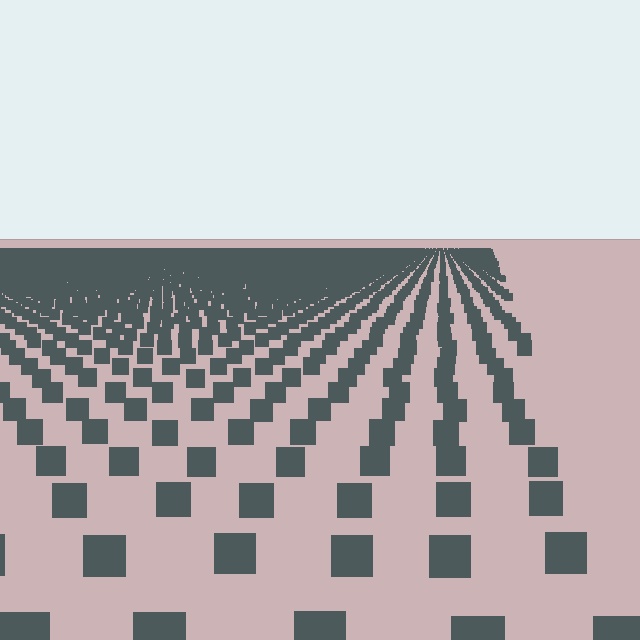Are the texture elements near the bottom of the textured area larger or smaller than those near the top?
Larger. Near the bottom, elements are closer to the viewer and appear at a bigger on-screen size.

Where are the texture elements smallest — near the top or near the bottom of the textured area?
Near the top.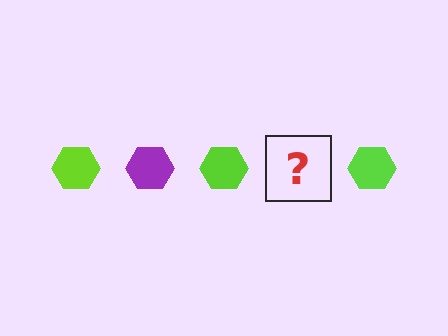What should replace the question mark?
The question mark should be replaced with a purple hexagon.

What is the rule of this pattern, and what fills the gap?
The rule is that the pattern cycles through lime, purple hexagons. The gap should be filled with a purple hexagon.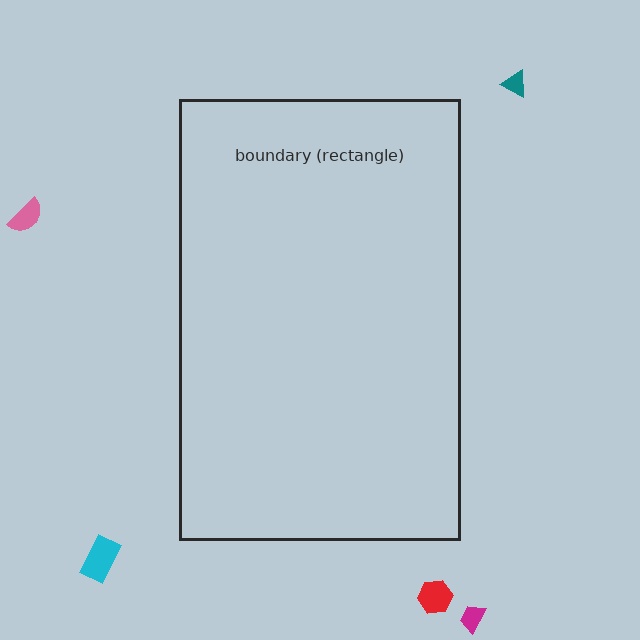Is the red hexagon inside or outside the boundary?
Outside.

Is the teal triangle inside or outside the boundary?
Outside.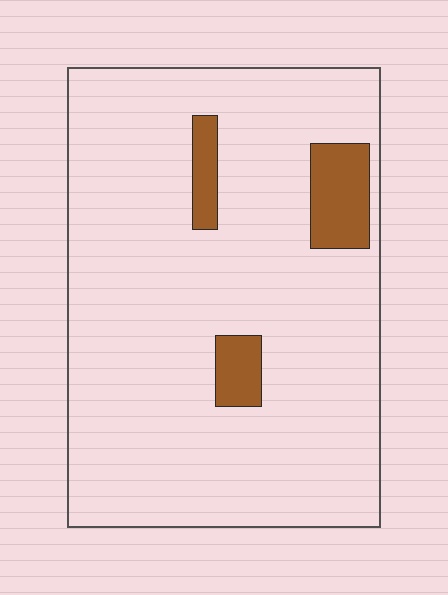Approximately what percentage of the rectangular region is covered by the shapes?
Approximately 10%.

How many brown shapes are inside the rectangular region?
3.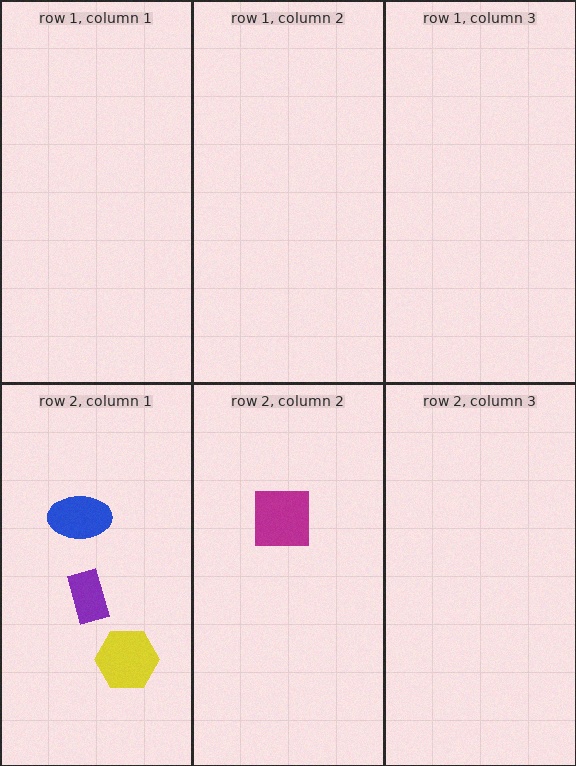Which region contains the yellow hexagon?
The row 2, column 1 region.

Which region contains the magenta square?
The row 2, column 2 region.